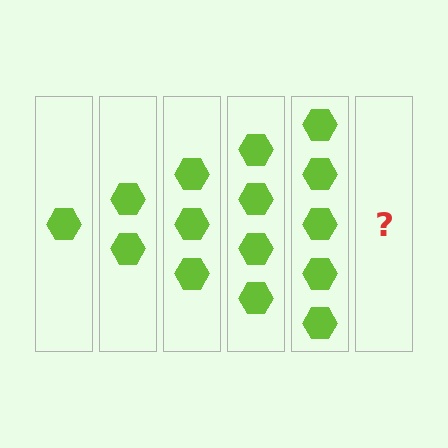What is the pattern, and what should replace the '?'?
The pattern is that each step adds one more hexagon. The '?' should be 6 hexagons.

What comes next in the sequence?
The next element should be 6 hexagons.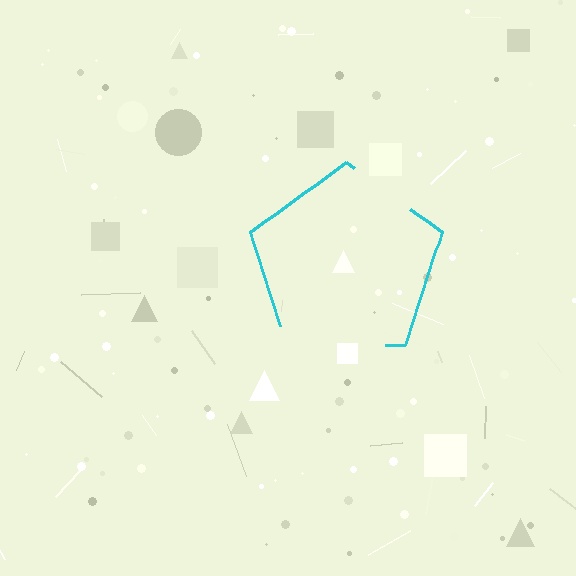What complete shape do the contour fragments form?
The contour fragments form a pentagon.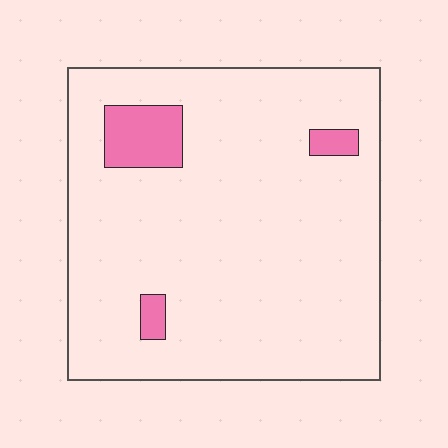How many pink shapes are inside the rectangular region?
3.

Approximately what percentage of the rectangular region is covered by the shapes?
Approximately 10%.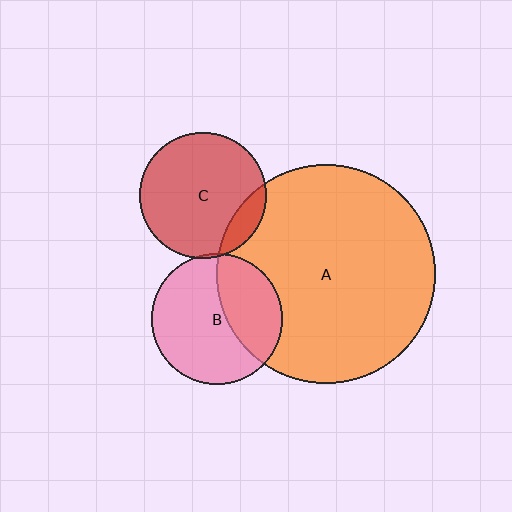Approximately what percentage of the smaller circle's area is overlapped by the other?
Approximately 5%.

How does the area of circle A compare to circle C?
Approximately 3.0 times.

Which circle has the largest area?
Circle A (orange).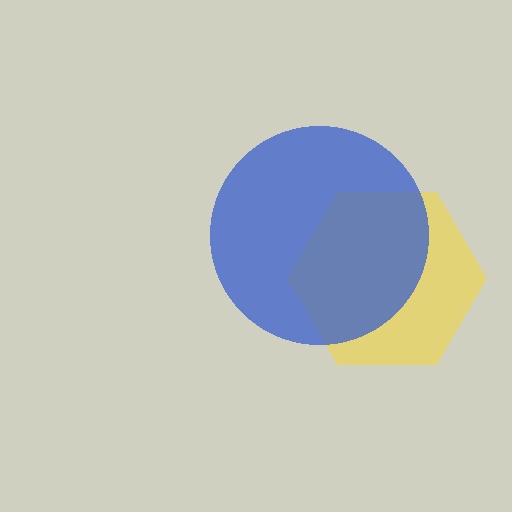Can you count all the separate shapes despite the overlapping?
Yes, there are 2 separate shapes.